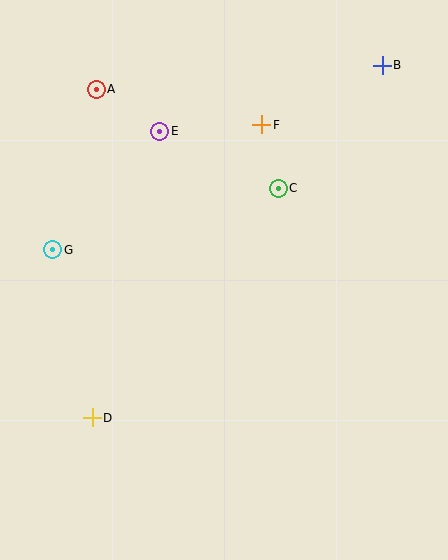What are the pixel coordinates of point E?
Point E is at (160, 131).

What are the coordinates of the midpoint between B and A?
The midpoint between B and A is at (239, 77).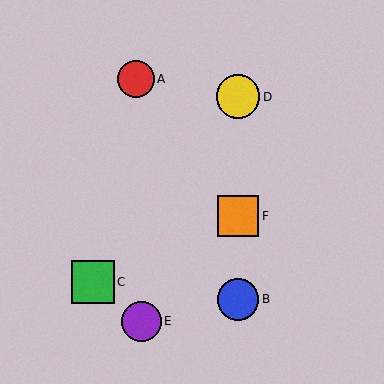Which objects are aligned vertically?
Objects B, D, F are aligned vertically.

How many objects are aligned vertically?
3 objects (B, D, F) are aligned vertically.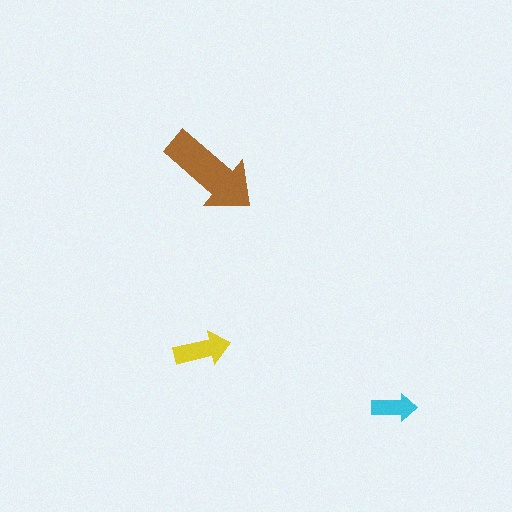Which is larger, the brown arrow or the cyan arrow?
The brown one.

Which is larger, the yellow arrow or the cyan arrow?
The yellow one.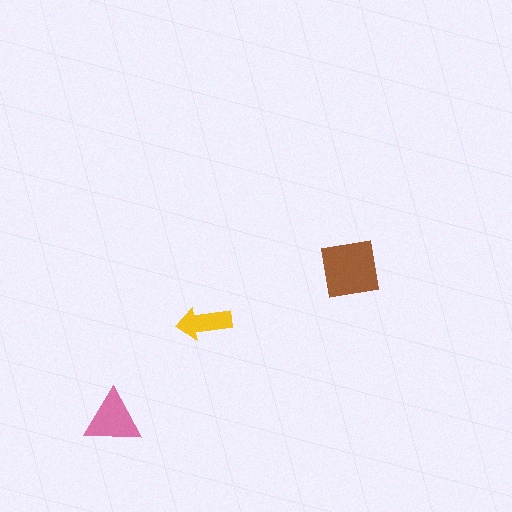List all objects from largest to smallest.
The brown square, the pink triangle, the yellow arrow.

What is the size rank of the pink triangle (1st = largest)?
2nd.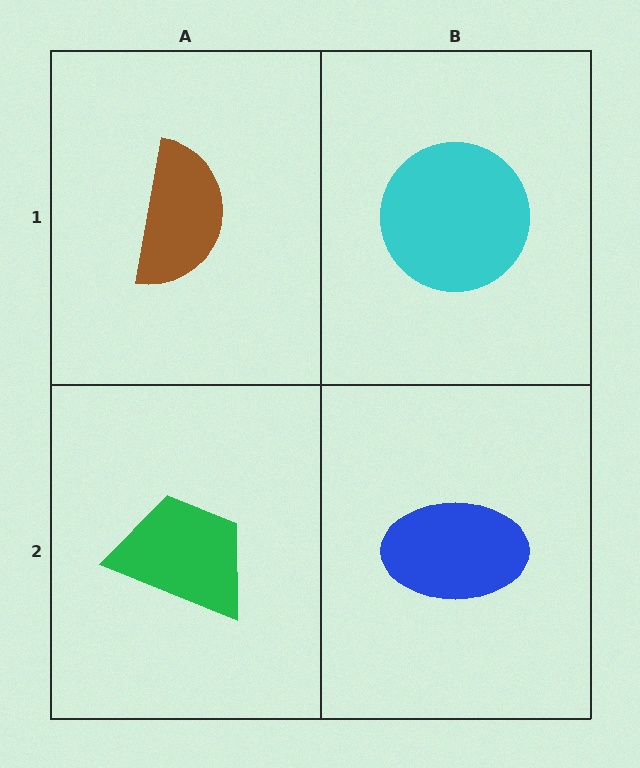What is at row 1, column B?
A cyan circle.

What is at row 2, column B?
A blue ellipse.